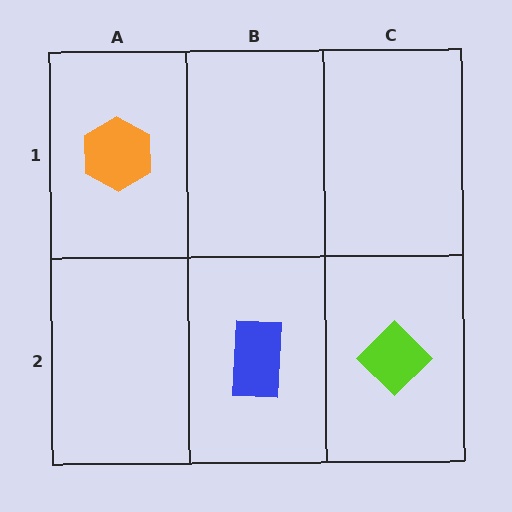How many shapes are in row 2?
2 shapes.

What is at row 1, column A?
An orange hexagon.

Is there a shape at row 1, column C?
No, that cell is empty.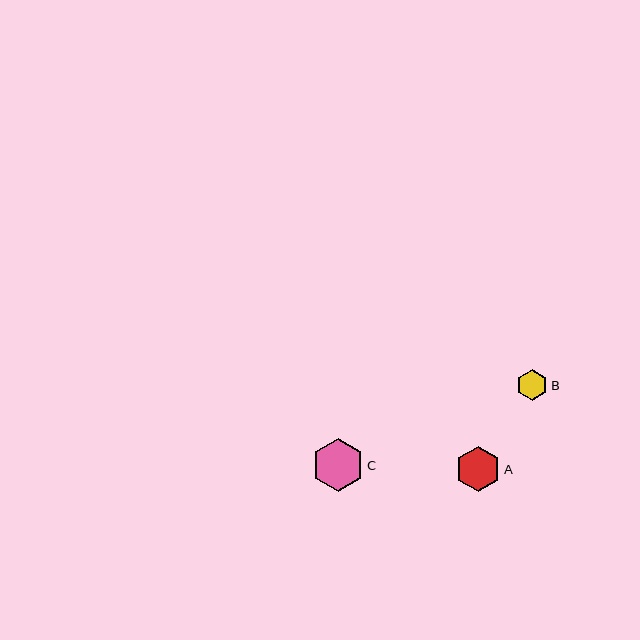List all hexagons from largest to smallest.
From largest to smallest: C, A, B.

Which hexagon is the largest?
Hexagon C is the largest with a size of approximately 52 pixels.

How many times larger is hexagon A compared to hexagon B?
Hexagon A is approximately 1.5 times the size of hexagon B.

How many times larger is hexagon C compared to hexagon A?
Hexagon C is approximately 1.1 times the size of hexagon A.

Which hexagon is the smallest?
Hexagon B is the smallest with a size of approximately 31 pixels.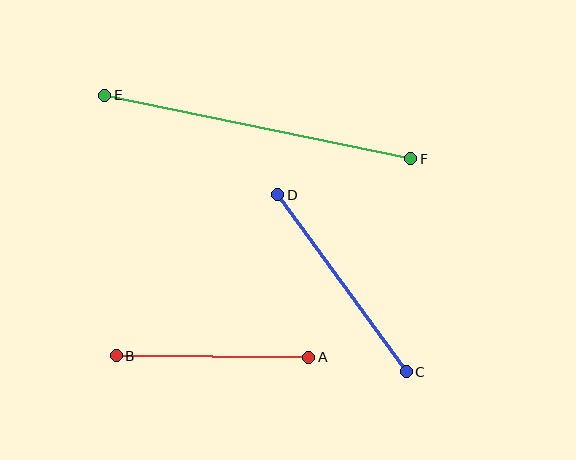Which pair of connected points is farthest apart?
Points E and F are farthest apart.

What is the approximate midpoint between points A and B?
The midpoint is at approximately (213, 356) pixels.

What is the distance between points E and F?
The distance is approximately 312 pixels.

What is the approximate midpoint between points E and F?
The midpoint is at approximately (258, 127) pixels.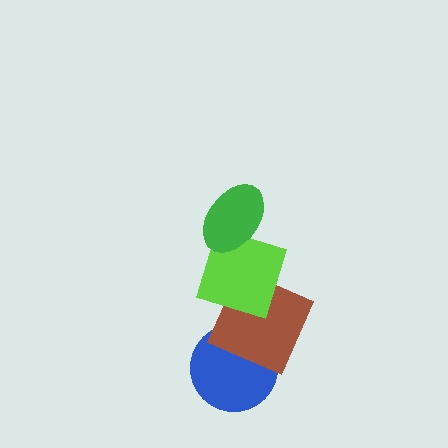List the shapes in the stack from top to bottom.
From top to bottom: the green ellipse, the lime square, the brown square, the blue circle.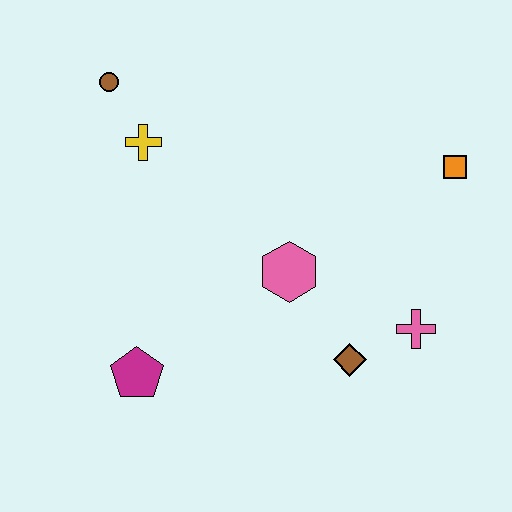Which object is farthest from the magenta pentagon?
The orange square is farthest from the magenta pentagon.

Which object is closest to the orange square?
The pink cross is closest to the orange square.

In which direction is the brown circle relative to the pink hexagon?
The brown circle is above the pink hexagon.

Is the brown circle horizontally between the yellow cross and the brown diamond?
No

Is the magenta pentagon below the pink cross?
Yes